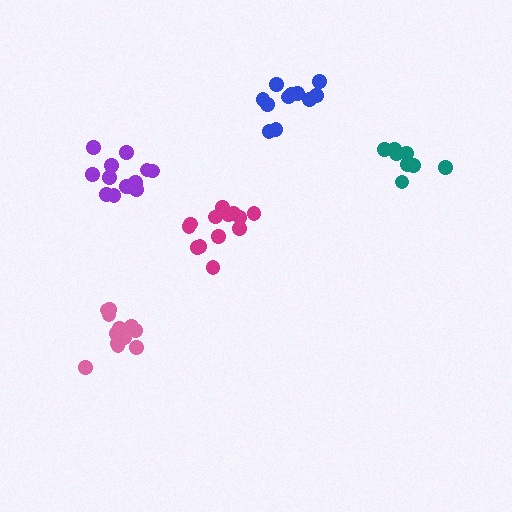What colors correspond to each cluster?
The clusters are colored: teal, pink, blue, magenta, purple.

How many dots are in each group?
Group 1: 8 dots, Group 2: 14 dots, Group 3: 11 dots, Group 4: 13 dots, Group 5: 13 dots (59 total).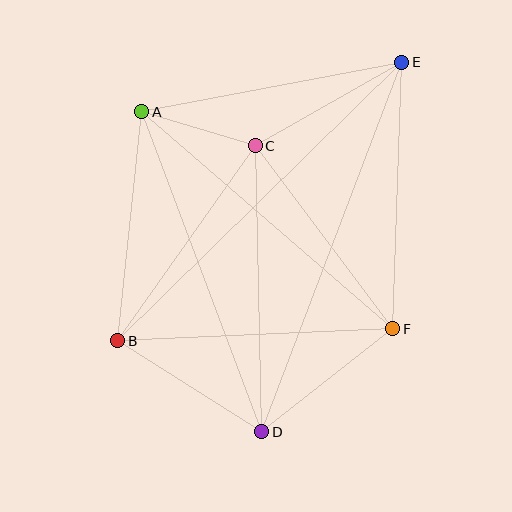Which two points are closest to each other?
Points A and C are closest to each other.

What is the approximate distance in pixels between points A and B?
The distance between A and B is approximately 230 pixels.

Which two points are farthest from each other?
Points B and E are farthest from each other.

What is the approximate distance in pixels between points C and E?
The distance between C and E is approximately 168 pixels.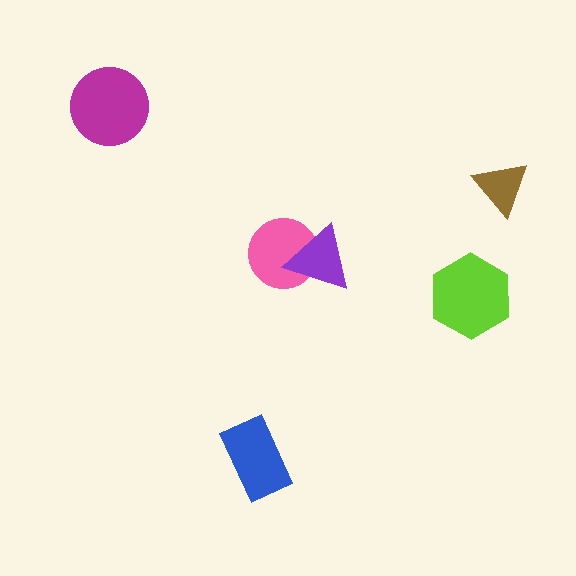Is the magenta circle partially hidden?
No, no other shape covers it.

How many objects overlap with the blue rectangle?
0 objects overlap with the blue rectangle.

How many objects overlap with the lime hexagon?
0 objects overlap with the lime hexagon.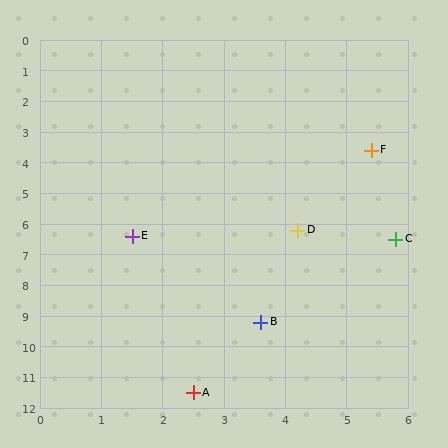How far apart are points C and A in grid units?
Points C and A are about 6.0 grid units apart.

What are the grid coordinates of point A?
Point A is at approximately (2.5, 11.5).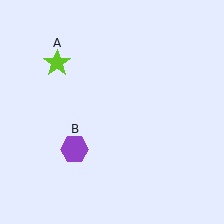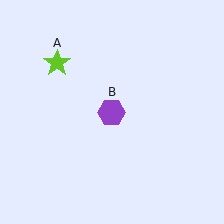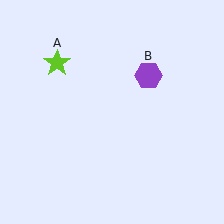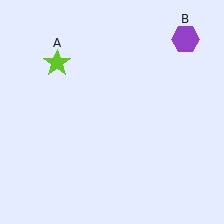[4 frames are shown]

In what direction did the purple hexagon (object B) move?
The purple hexagon (object B) moved up and to the right.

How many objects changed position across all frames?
1 object changed position: purple hexagon (object B).